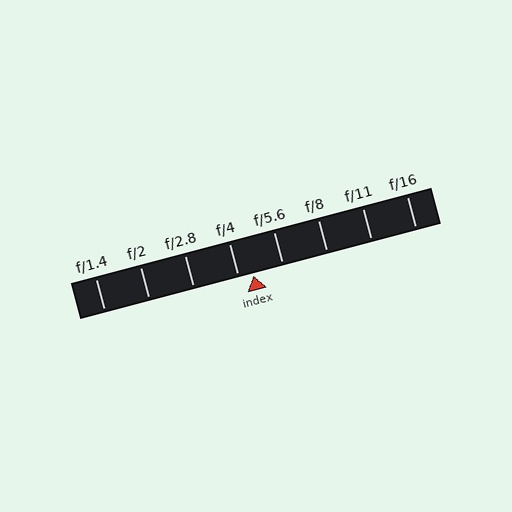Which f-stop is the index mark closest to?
The index mark is closest to f/4.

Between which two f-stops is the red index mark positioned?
The index mark is between f/4 and f/5.6.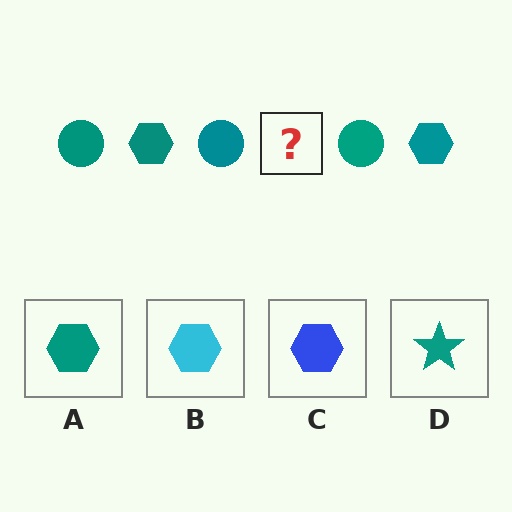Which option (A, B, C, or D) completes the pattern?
A.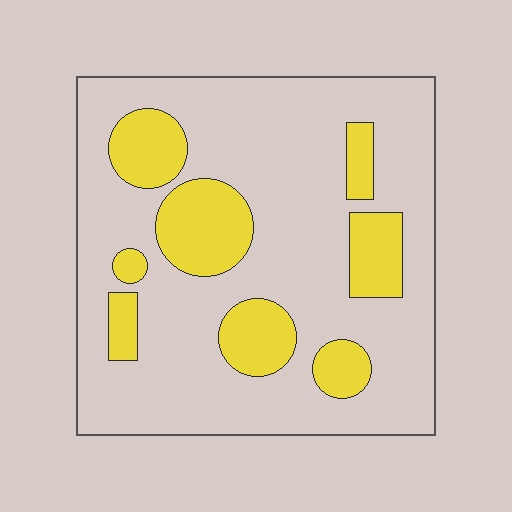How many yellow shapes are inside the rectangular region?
8.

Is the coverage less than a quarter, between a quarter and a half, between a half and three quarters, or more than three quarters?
Less than a quarter.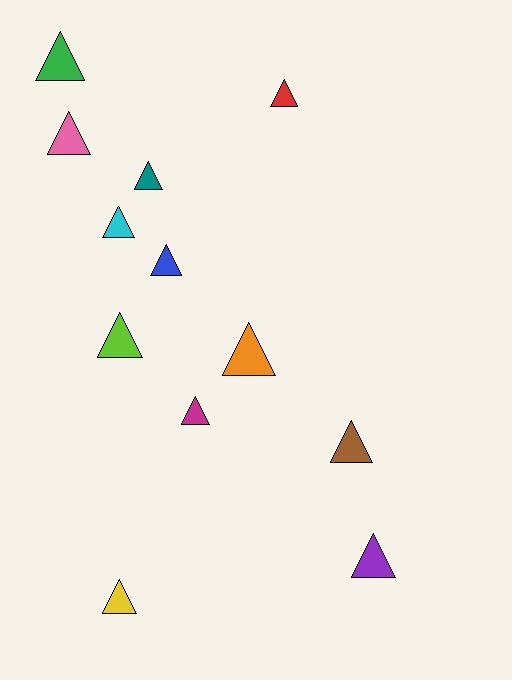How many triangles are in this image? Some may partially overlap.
There are 12 triangles.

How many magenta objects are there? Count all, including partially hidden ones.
There is 1 magenta object.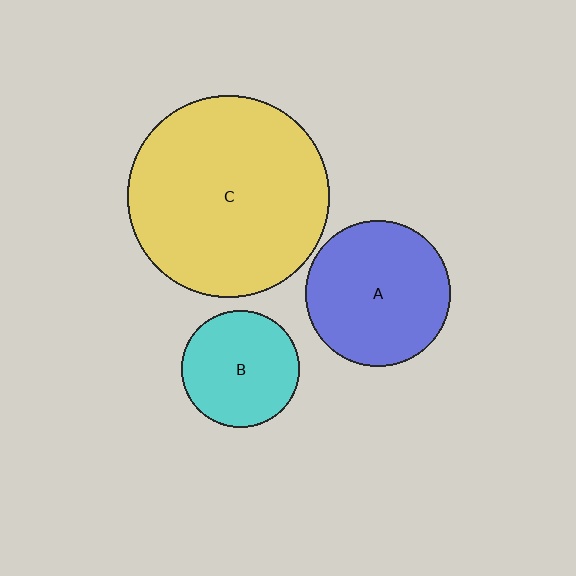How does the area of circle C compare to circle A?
Approximately 1.9 times.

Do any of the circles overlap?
No, none of the circles overlap.